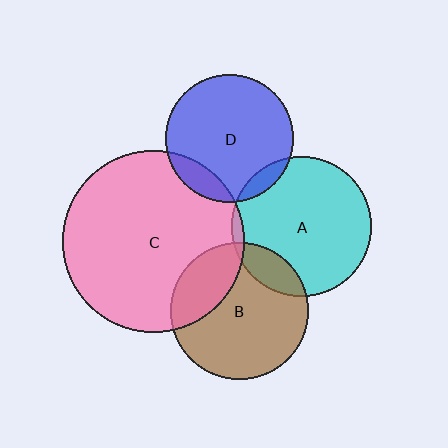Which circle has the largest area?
Circle C (pink).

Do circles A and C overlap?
Yes.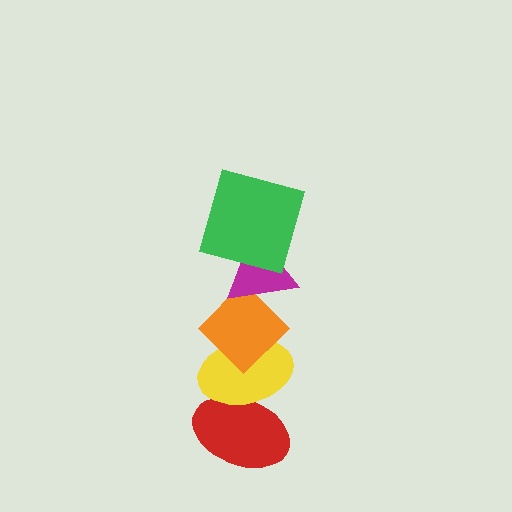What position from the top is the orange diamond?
The orange diamond is 3rd from the top.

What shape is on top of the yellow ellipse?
The orange diamond is on top of the yellow ellipse.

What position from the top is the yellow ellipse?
The yellow ellipse is 4th from the top.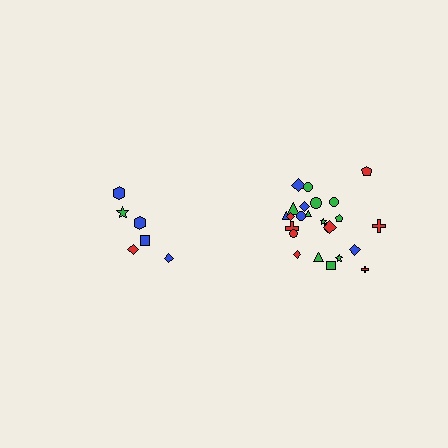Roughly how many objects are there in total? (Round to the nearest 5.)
Roughly 30 objects in total.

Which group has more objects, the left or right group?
The right group.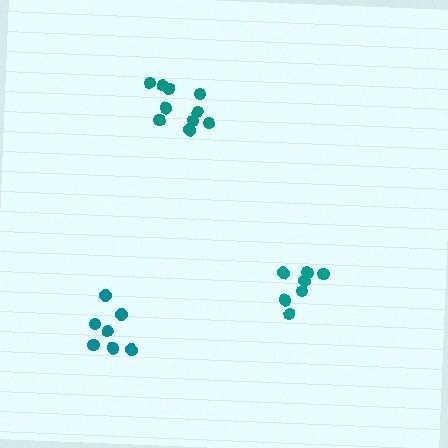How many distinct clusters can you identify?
There are 3 distinct clusters.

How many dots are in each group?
Group 1: 7 dots, Group 2: 7 dots, Group 3: 10 dots (24 total).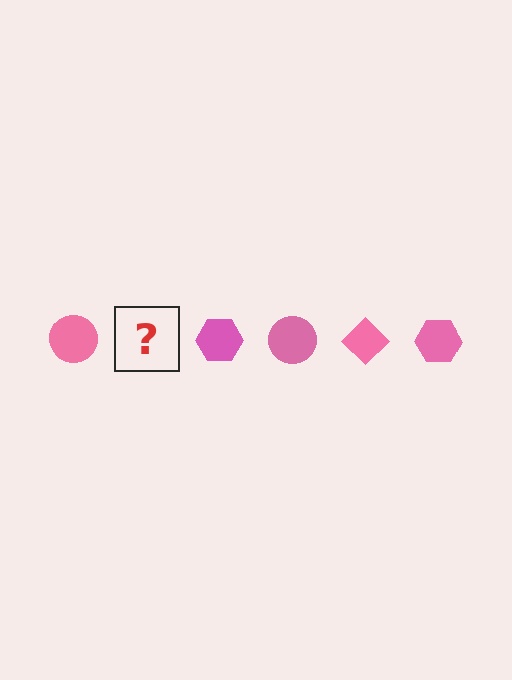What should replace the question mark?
The question mark should be replaced with a pink diamond.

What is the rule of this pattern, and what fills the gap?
The rule is that the pattern cycles through circle, diamond, hexagon shapes in pink. The gap should be filled with a pink diamond.